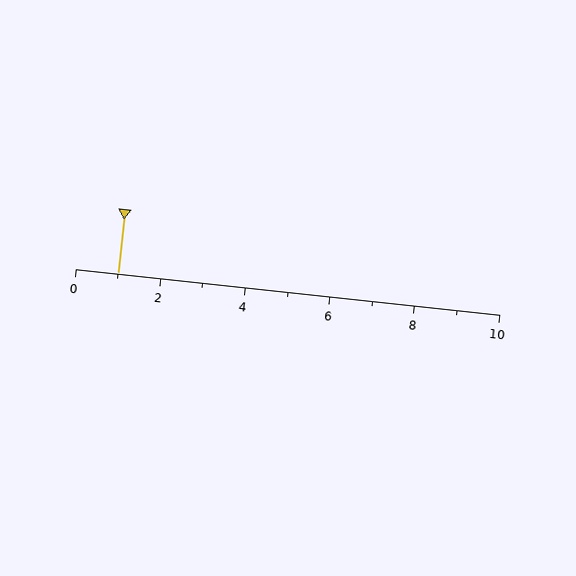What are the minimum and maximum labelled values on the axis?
The axis runs from 0 to 10.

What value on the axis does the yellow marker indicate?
The marker indicates approximately 1.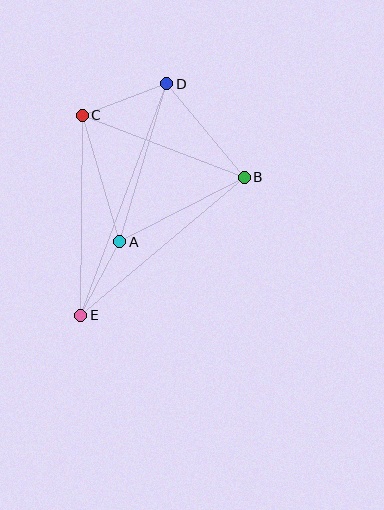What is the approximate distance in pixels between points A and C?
The distance between A and C is approximately 132 pixels.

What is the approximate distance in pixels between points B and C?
The distance between B and C is approximately 173 pixels.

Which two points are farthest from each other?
Points D and E are farthest from each other.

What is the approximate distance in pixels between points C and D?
The distance between C and D is approximately 90 pixels.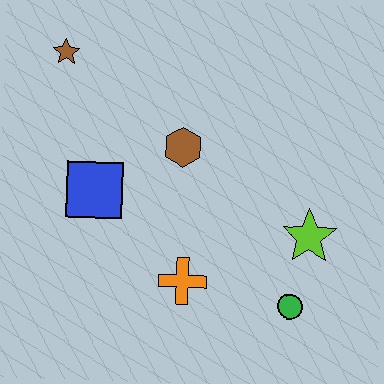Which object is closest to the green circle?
The lime star is closest to the green circle.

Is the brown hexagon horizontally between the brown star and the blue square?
No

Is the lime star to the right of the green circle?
Yes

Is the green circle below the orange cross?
Yes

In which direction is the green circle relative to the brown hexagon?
The green circle is below the brown hexagon.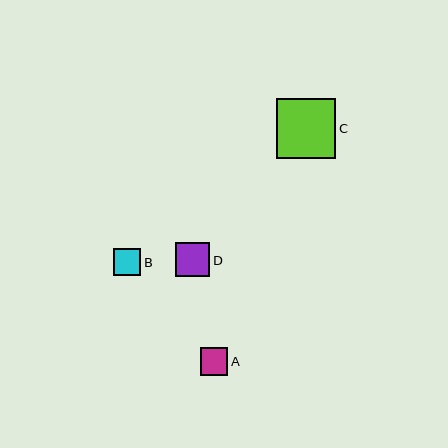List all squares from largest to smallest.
From largest to smallest: C, D, B, A.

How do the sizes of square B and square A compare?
Square B and square A are approximately the same size.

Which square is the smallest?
Square A is the smallest with a size of approximately 28 pixels.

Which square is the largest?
Square C is the largest with a size of approximately 59 pixels.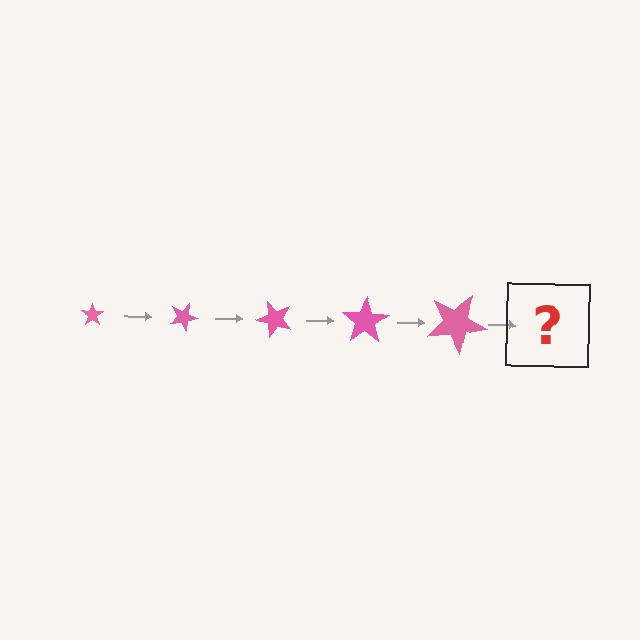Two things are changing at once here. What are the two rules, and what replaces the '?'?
The two rules are that the star grows larger each step and it rotates 25 degrees each step. The '?' should be a star, larger than the previous one and rotated 125 degrees from the start.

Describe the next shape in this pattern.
It should be a star, larger than the previous one and rotated 125 degrees from the start.